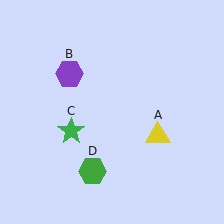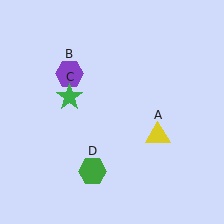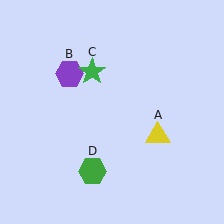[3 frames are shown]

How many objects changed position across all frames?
1 object changed position: green star (object C).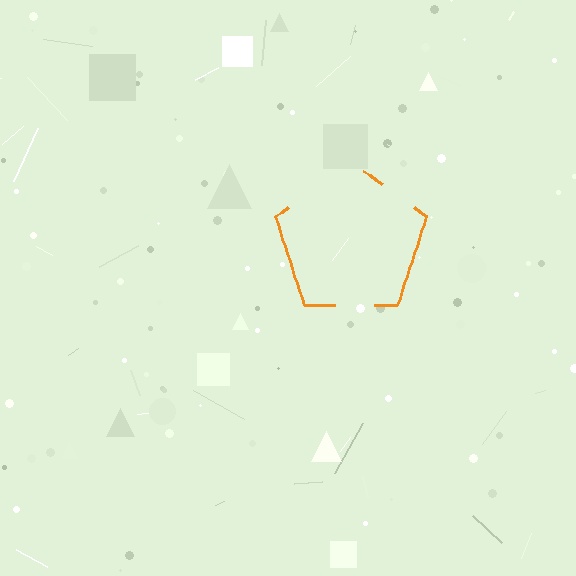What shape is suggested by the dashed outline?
The dashed outline suggests a pentagon.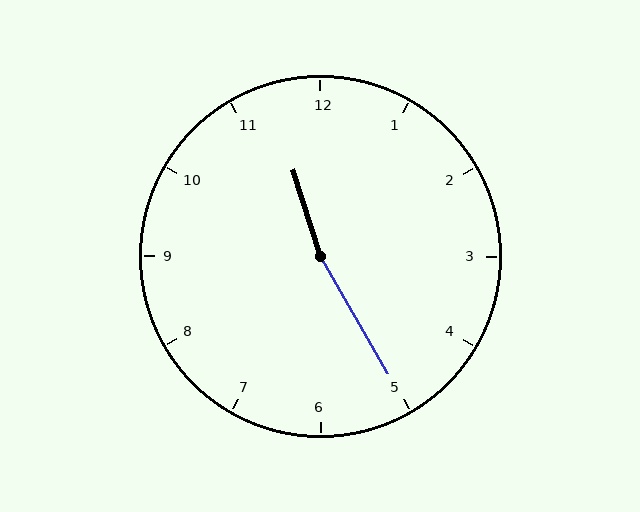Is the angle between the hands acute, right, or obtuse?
It is obtuse.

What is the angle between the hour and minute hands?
Approximately 168 degrees.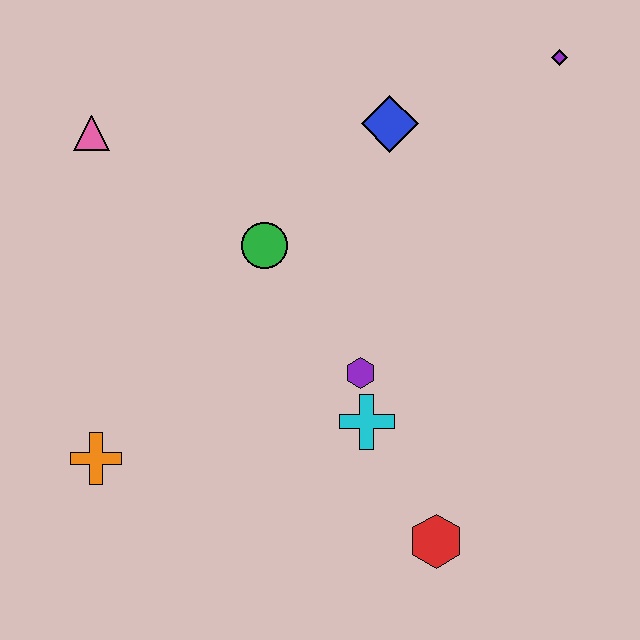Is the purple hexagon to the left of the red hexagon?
Yes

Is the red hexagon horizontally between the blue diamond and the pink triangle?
No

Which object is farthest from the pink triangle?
The red hexagon is farthest from the pink triangle.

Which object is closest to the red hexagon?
The cyan cross is closest to the red hexagon.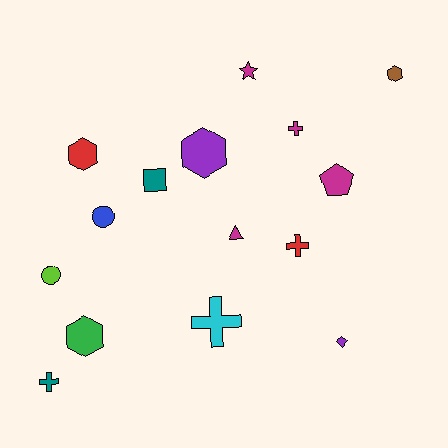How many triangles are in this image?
There is 1 triangle.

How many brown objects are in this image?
There is 1 brown object.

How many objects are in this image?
There are 15 objects.